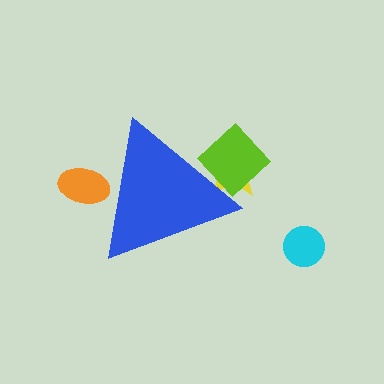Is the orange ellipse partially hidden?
Yes, the orange ellipse is partially hidden behind the blue triangle.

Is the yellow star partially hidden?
Yes, the yellow star is partially hidden behind the blue triangle.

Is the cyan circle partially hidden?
No, the cyan circle is fully visible.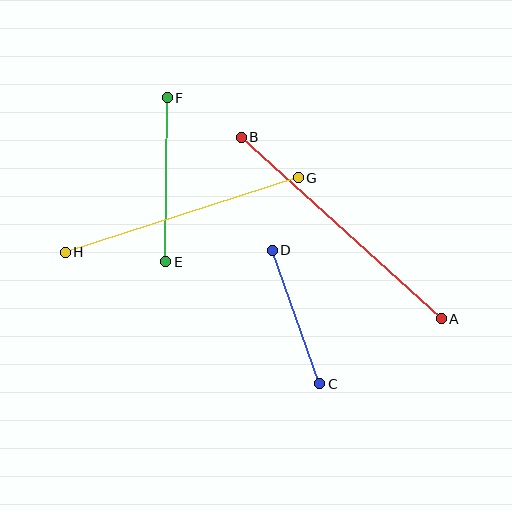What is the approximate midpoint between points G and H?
The midpoint is at approximately (182, 215) pixels.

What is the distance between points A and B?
The distance is approximately 270 pixels.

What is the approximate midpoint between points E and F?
The midpoint is at approximately (166, 180) pixels.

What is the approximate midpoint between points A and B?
The midpoint is at approximately (341, 228) pixels.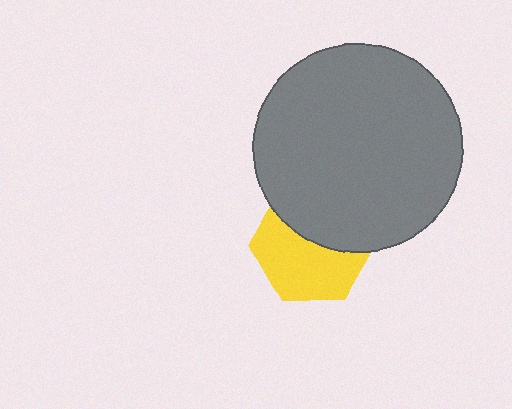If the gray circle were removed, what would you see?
You would see the complete yellow hexagon.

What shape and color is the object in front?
The object in front is a gray circle.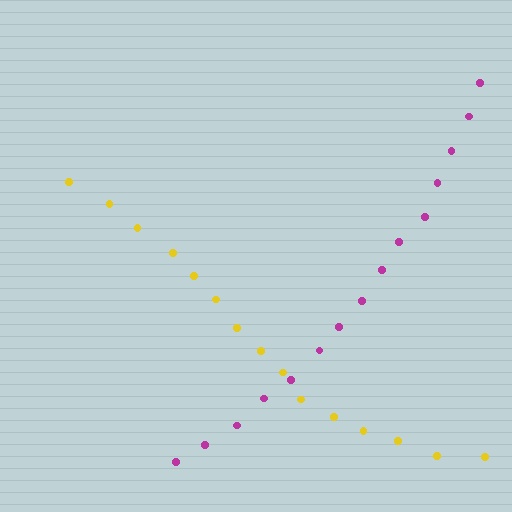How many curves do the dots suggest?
There are 2 distinct paths.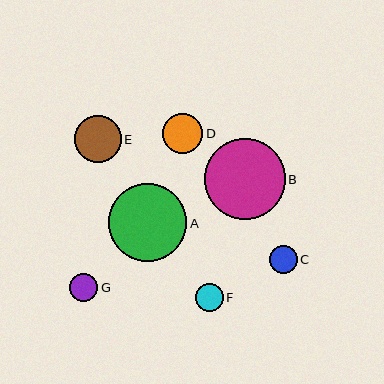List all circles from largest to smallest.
From largest to smallest: B, A, E, D, G, F, C.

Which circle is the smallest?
Circle C is the smallest with a size of approximately 27 pixels.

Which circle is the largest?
Circle B is the largest with a size of approximately 81 pixels.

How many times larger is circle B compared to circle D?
Circle B is approximately 2.0 times the size of circle D.